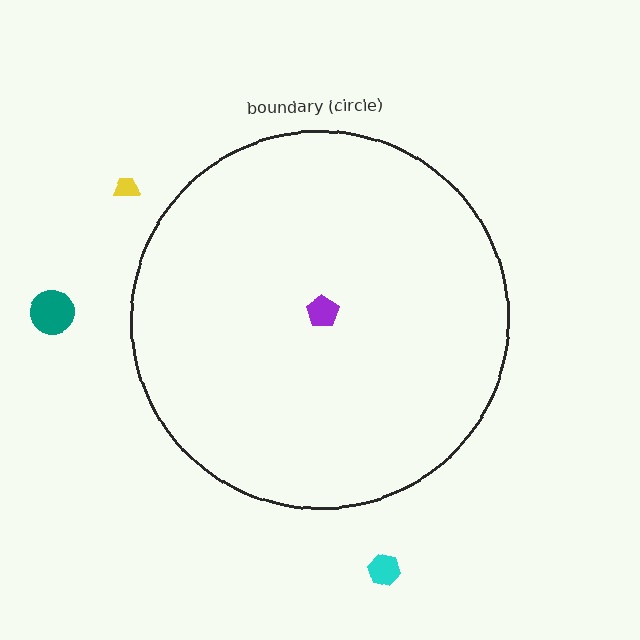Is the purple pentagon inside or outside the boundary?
Inside.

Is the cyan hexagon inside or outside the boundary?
Outside.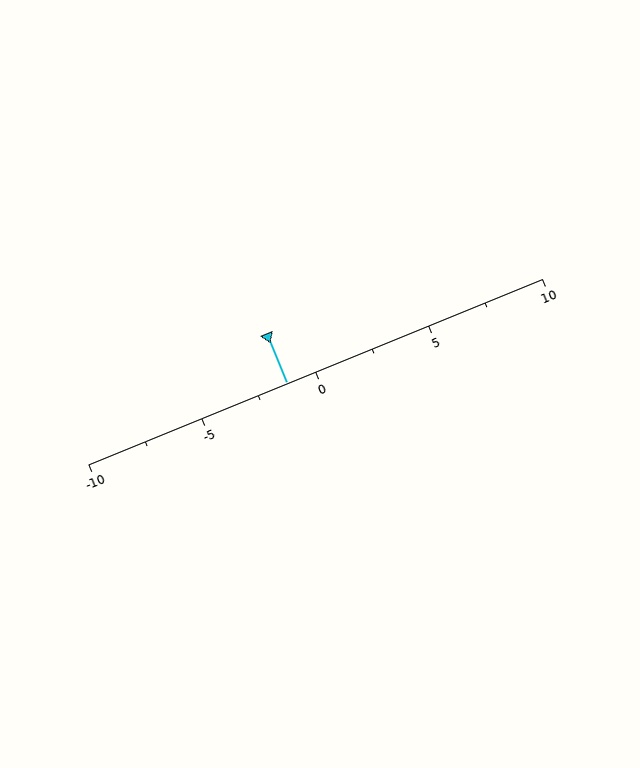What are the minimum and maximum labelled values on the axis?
The axis runs from -10 to 10.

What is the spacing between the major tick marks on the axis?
The major ticks are spaced 5 apart.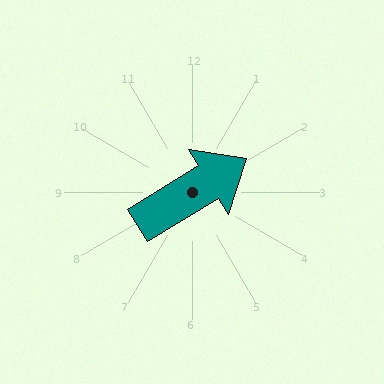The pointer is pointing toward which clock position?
Roughly 2 o'clock.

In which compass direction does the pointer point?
Northeast.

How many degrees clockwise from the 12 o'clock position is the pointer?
Approximately 58 degrees.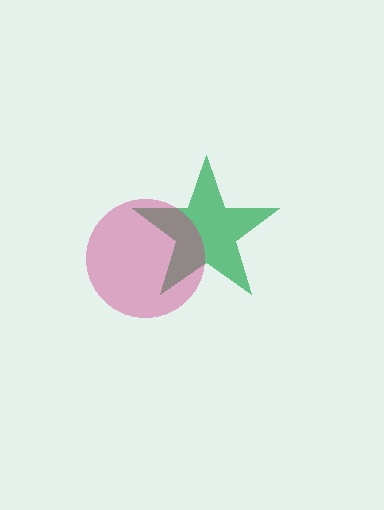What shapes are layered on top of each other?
The layered shapes are: a green star, a magenta circle.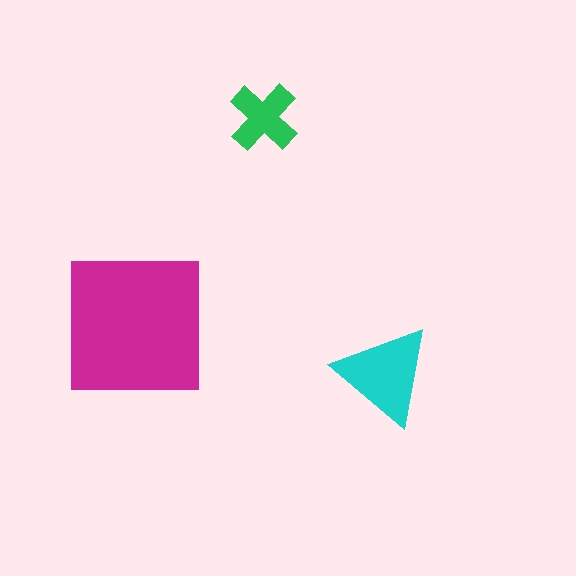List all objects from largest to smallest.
The magenta square, the cyan triangle, the green cross.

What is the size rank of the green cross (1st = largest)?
3rd.